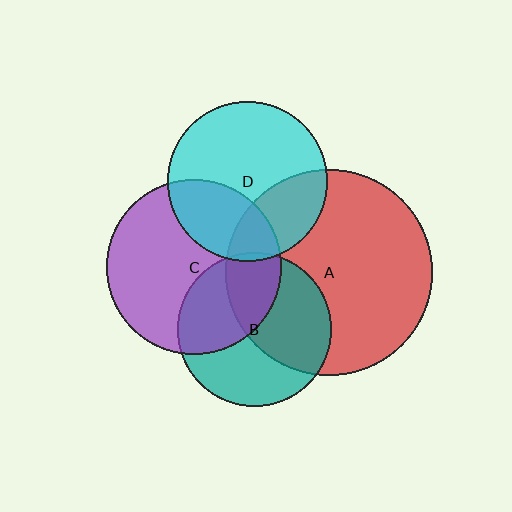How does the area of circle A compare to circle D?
Approximately 1.7 times.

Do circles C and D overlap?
Yes.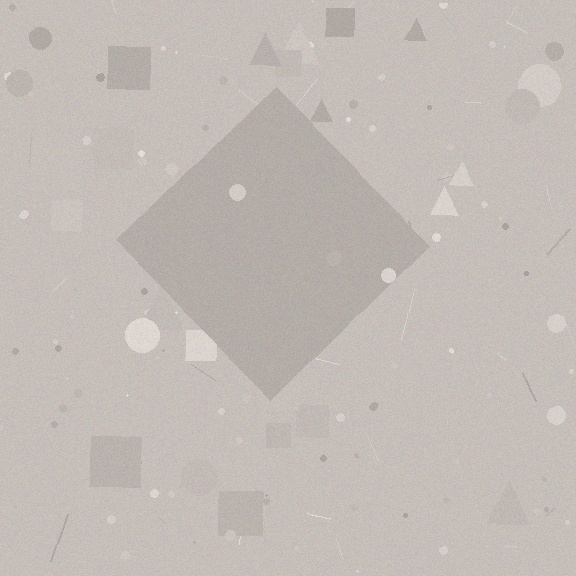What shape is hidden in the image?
A diamond is hidden in the image.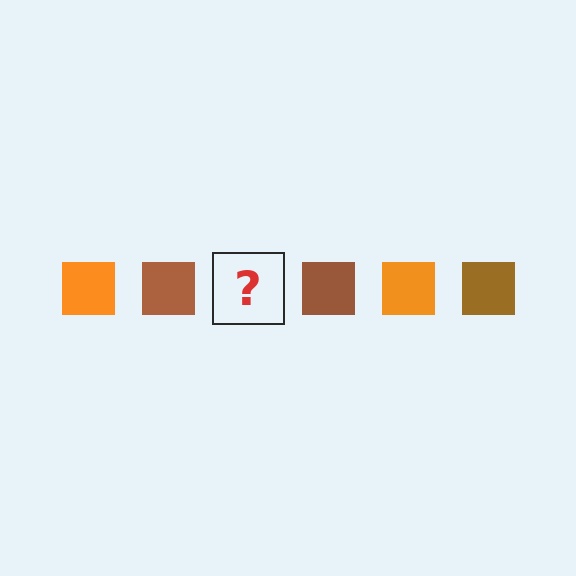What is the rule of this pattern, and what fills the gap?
The rule is that the pattern cycles through orange, brown squares. The gap should be filled with an orange square.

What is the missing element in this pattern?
The missing element is an orange square.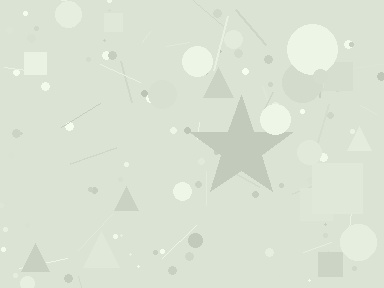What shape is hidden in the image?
A star is hidden in the image.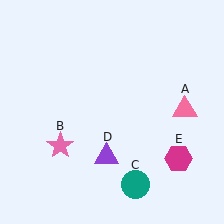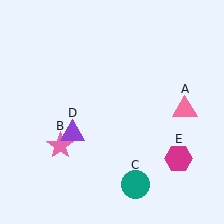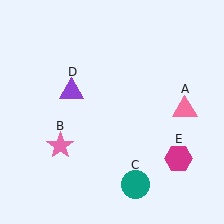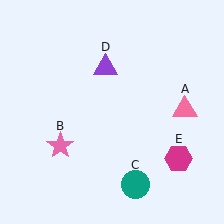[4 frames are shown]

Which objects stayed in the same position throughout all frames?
Pink triangle (object A) and pink star (object B) and teal circle (object C) and magenta hexagon (object E) remained stationary.